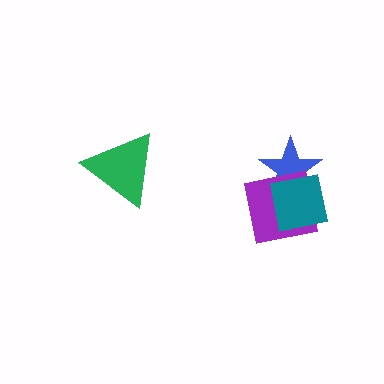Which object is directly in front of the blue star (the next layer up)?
The purple square is directly in front of the blue star.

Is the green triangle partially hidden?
No, no other shape covers it.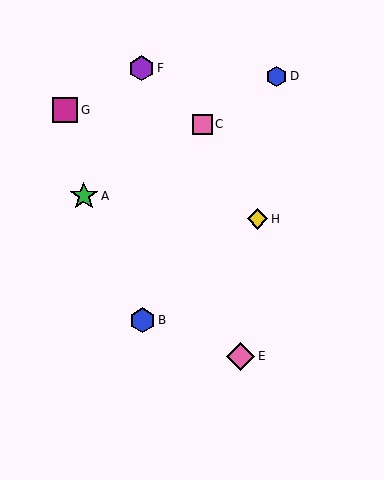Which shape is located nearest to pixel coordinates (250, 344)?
The pink diamond (labeled E) at (241, 356) is nearest to that location.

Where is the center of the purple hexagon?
The center of the purple hexagon is at (141, 68).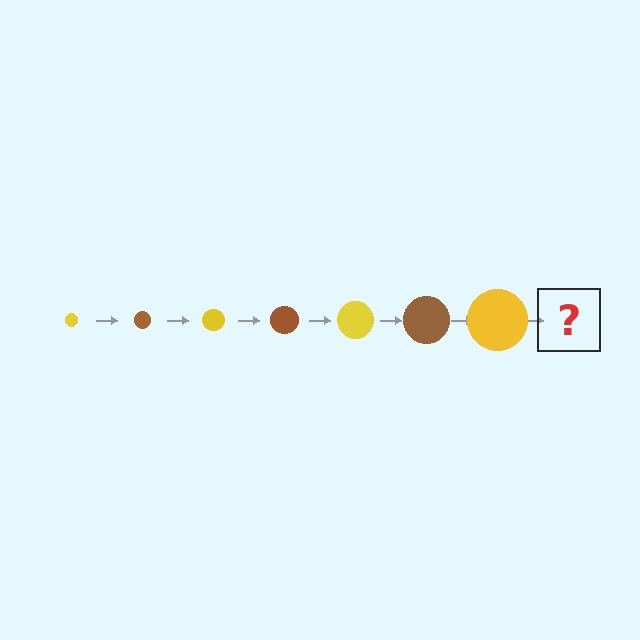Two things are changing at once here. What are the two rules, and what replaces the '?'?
The two rules are that the circle grows larger each step and the color cycles through yellow and brown. The '?' should be a brown circle, larger than the previous one.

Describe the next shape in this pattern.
It should be a brown circle, larger than the previous one.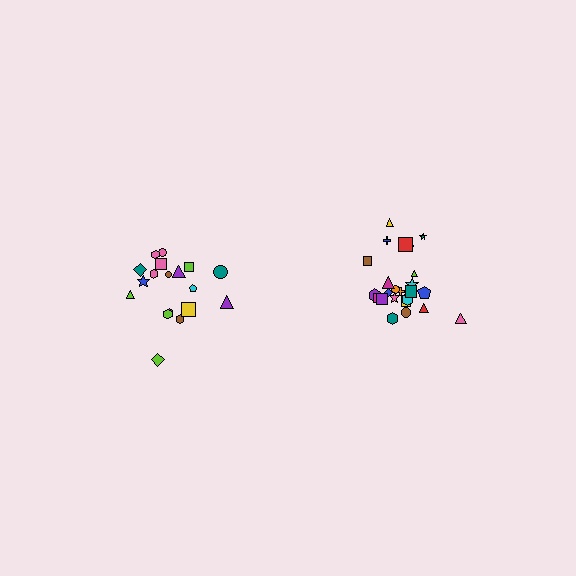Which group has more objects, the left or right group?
The right group.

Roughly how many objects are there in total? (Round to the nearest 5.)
Roughly 45 objects in total.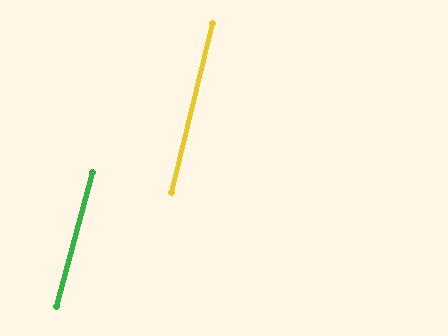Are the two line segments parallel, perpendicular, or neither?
Parallel — their directions differ by only 1.4°.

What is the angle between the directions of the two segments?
Approximately 1 degree.